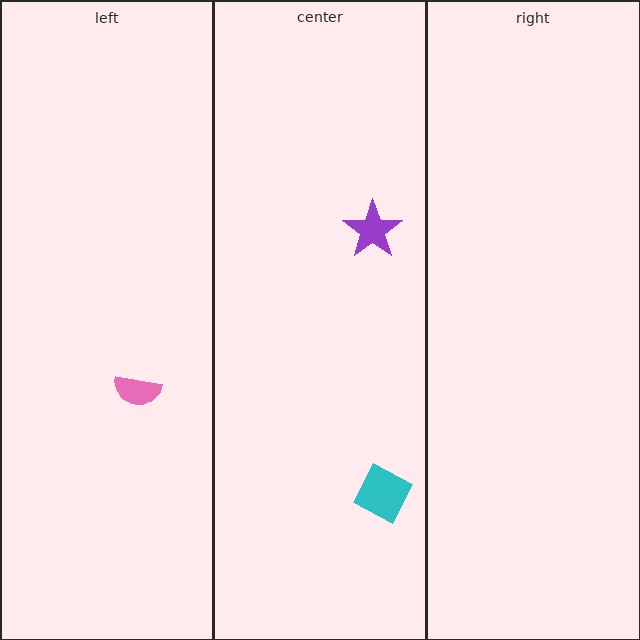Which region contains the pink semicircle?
The left region.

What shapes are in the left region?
The pink semicircle.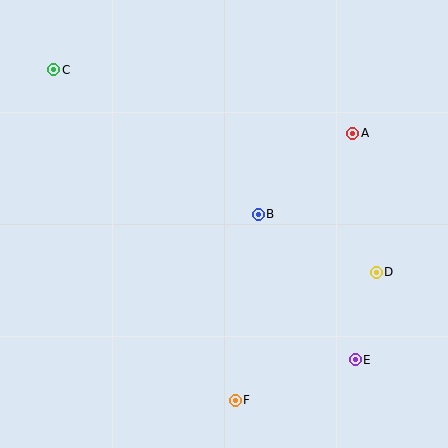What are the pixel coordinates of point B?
Point B is at (258, 214).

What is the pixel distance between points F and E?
The distance between F and E is 127 pixels.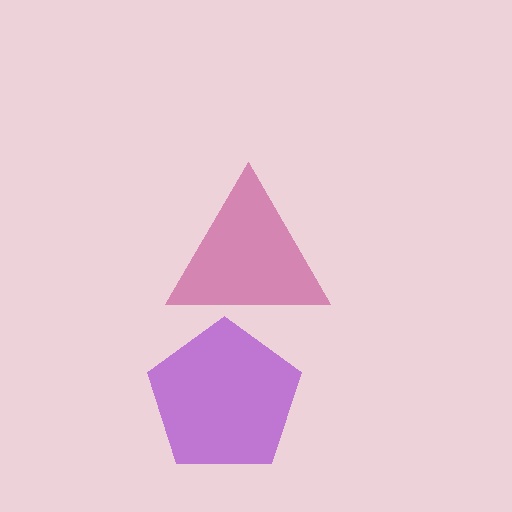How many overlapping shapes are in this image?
There are 2 overlapping shapes in the image.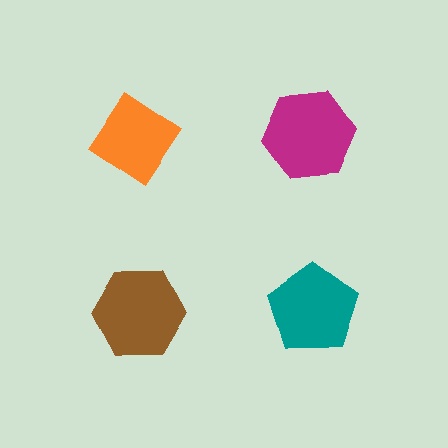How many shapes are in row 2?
2 shapes.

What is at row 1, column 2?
A magenta hexagon.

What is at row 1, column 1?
An orange diamond.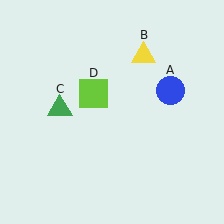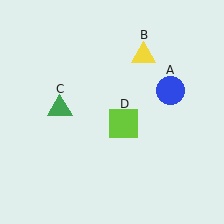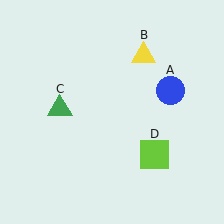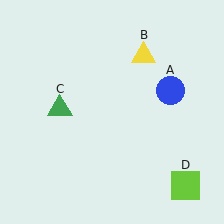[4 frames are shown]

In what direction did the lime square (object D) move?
The lime square (object D) moved down and to the right.